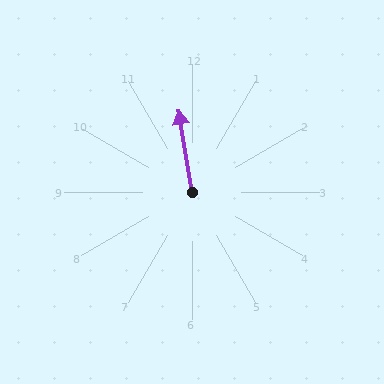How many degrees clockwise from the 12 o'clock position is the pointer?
Approximately 351 degrees.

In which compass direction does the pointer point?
North.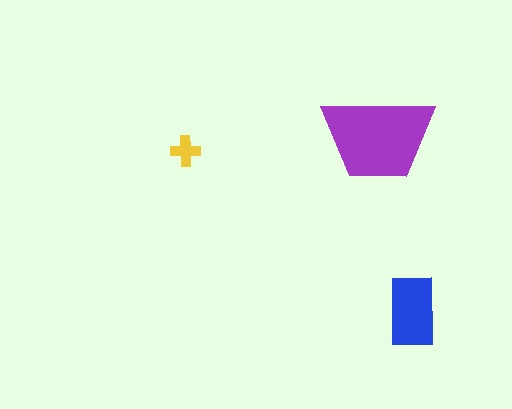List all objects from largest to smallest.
The purple trapezoid, the blue rectangle, the yellow cross.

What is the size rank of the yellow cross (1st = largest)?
3rd.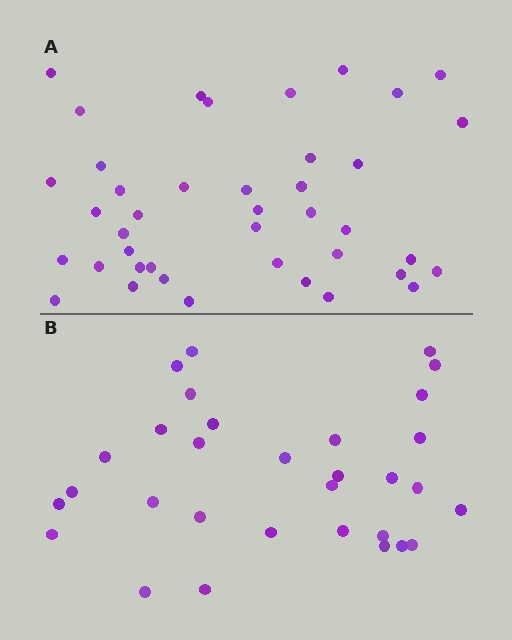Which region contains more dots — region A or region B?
Region A (the top region) has more dots.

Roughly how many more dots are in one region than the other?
Region A has roughly 10 or so more dots than region B.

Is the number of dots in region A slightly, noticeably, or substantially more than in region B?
Region A has noticeably more, but not dramatically so. The ratio is roughly 1.3 to 1.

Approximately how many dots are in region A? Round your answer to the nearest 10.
About 40 dots. (The exact count is 41, which rounds to 40.)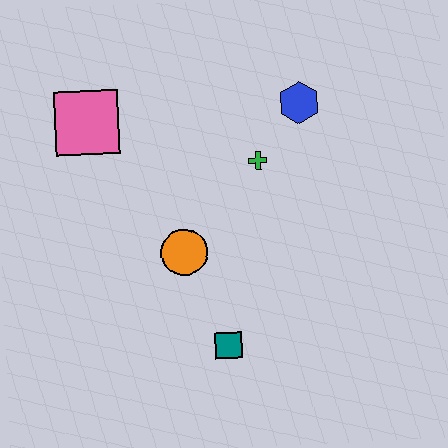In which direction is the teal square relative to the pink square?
The teal square is below the pink square.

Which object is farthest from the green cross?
The teal square is farthest from the green cross.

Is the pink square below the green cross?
No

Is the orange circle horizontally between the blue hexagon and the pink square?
Yes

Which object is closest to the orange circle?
The teal square is closest to the orange circle.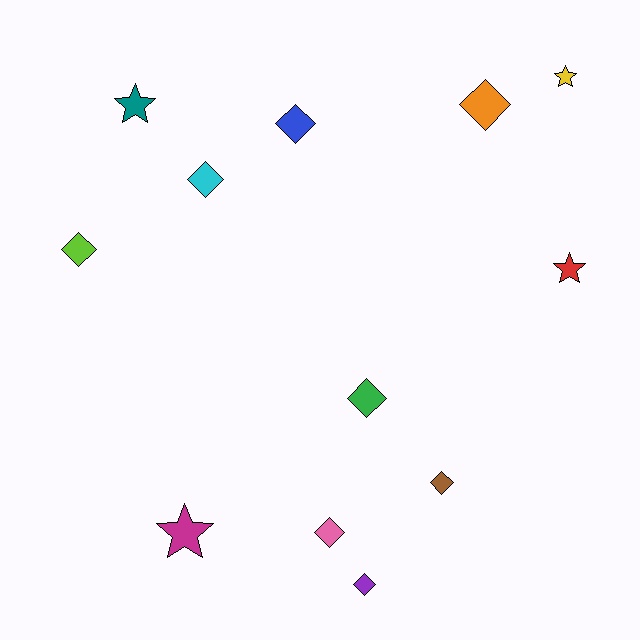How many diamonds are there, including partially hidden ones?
There are 8 diamonds.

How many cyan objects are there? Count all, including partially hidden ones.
There is 1 cyan object.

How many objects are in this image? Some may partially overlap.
There are 12 objects.